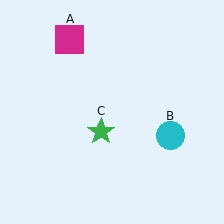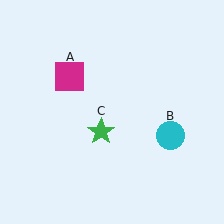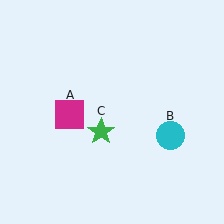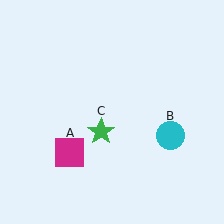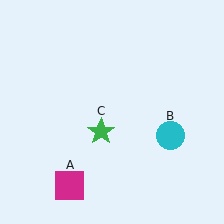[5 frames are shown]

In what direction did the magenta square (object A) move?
The magenta square (object A) moved down.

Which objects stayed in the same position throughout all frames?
Cyan circle (object B) and green star (object C) remained stationary.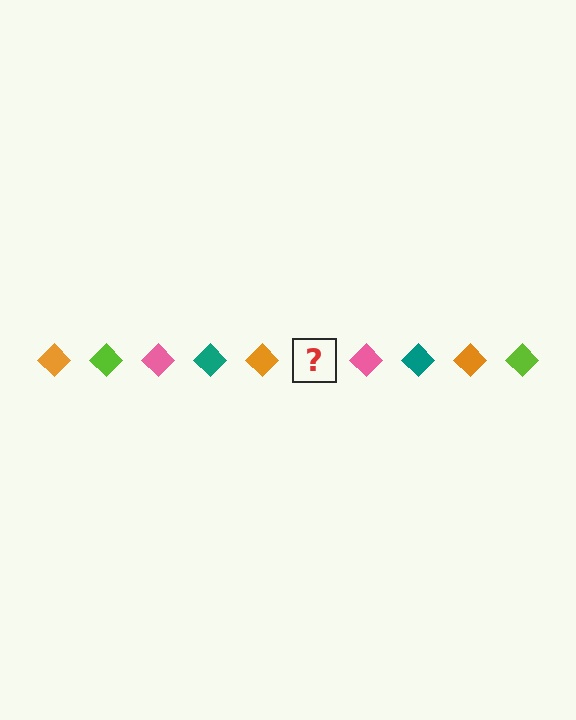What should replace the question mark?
The question mark should be replaced with a lime diamond.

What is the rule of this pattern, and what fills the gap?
The rule is that the pattern cycles through orange, lime, pink, teal diamonds. The gap should be filled with a lime diamond.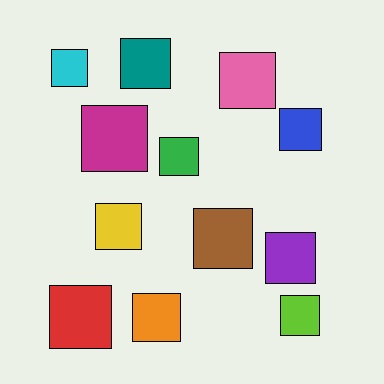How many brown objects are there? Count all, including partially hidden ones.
There is 1 brown object.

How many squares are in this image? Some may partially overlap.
There are 12 squares.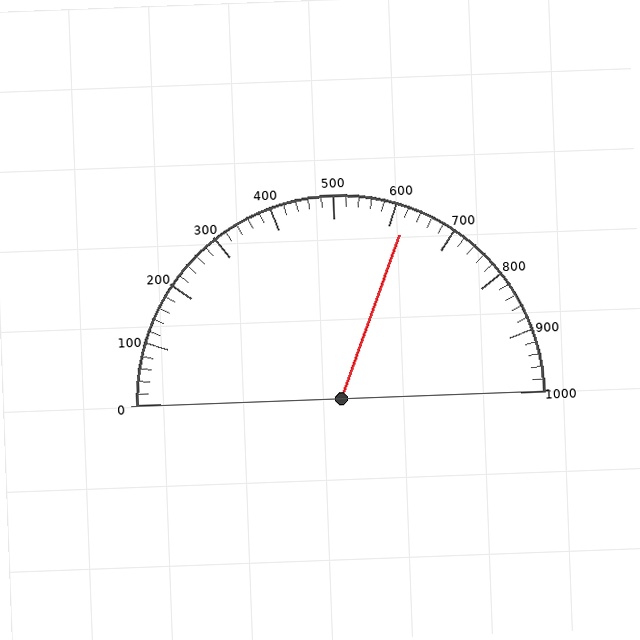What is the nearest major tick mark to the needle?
The nearest major tick mark is 600.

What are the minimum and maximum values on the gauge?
The gauge ranges from 0 to 1000.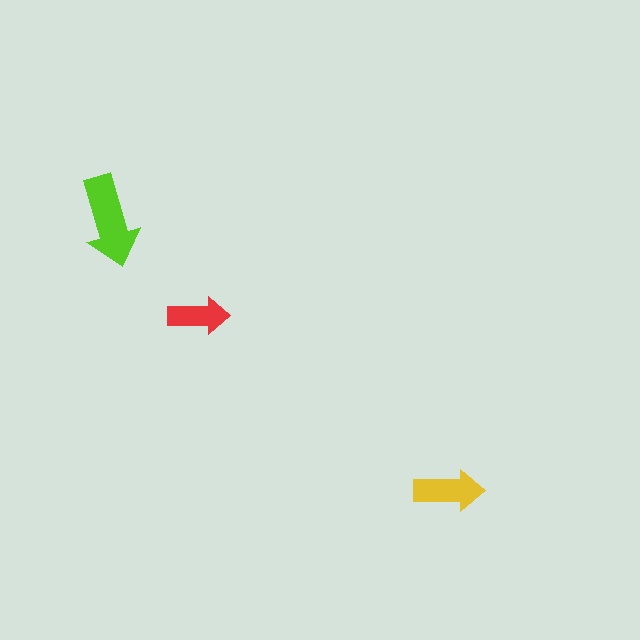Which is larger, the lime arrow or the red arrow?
The lime one.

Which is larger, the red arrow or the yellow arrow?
The yellow one.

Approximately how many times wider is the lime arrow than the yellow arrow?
About 1.5 times wider.